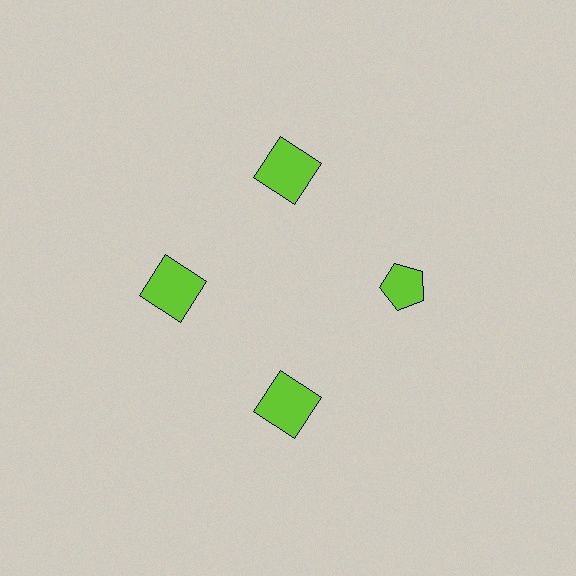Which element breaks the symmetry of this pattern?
The lime pentagon at roughly the 3 o'clock position breaks the symmetry. All other shapes are lime squares.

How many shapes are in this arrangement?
There are 4 shapes arranged in a ring pattern.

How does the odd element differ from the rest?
It has a different shape: pentagon instead of square.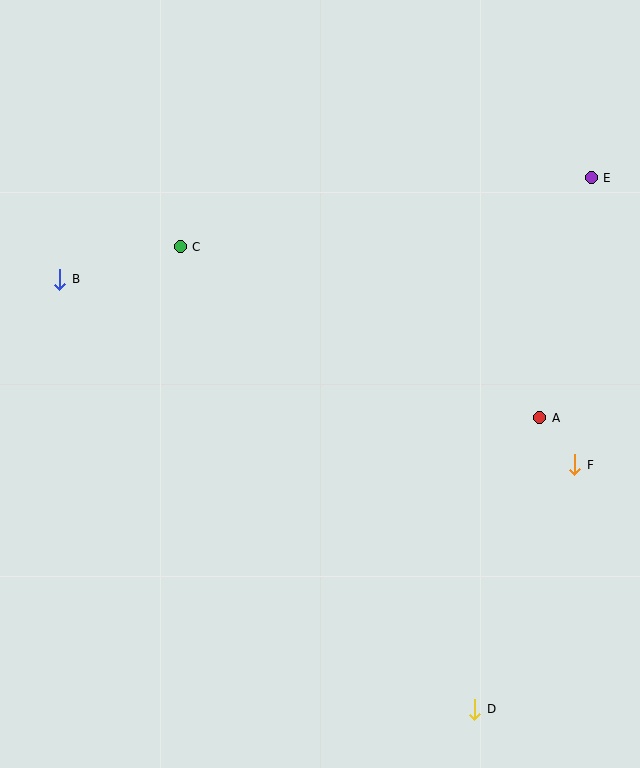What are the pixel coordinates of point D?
Point D is at (475, 709).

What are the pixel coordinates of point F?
Point F is at (575, 465).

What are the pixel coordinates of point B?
Point B is at (60, 279).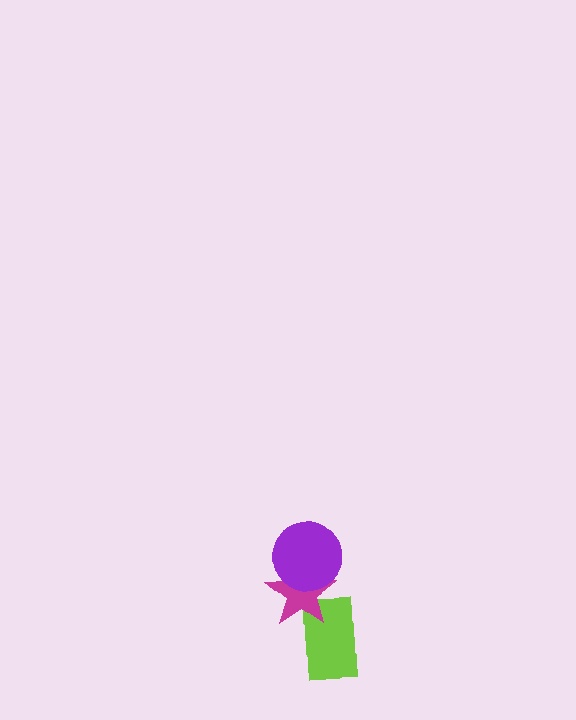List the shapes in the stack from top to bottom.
From top to bottom: the purple circle, the magenta star, the lime rectangle.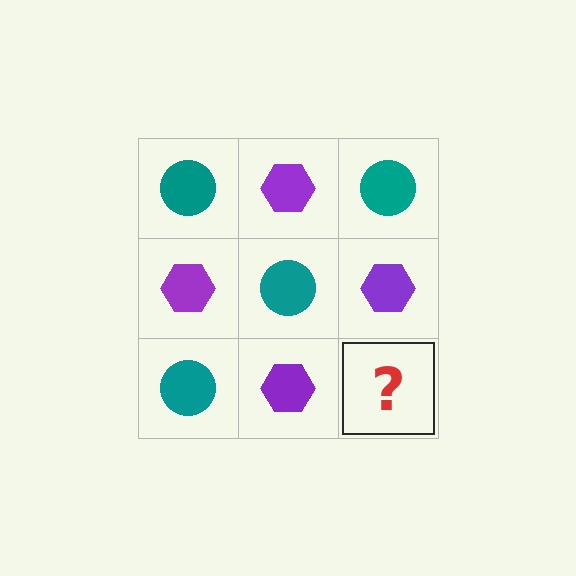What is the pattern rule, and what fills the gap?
The rule is that it alternates teal circle and purple hexagon in a checkerboard pattern. The gap should be filled with a teal circle.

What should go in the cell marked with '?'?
The missing cell should contain a teal circle.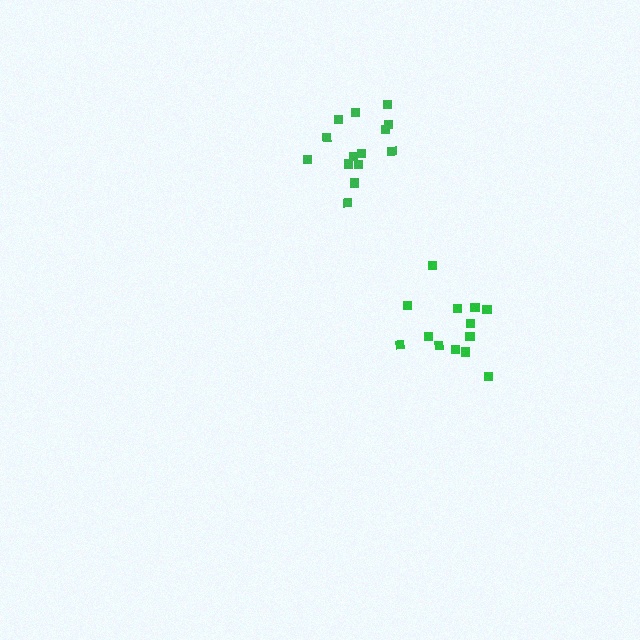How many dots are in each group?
Group 1: 14 dots, Group 2: 13 dots (27 total).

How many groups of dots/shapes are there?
There are 2 groups.